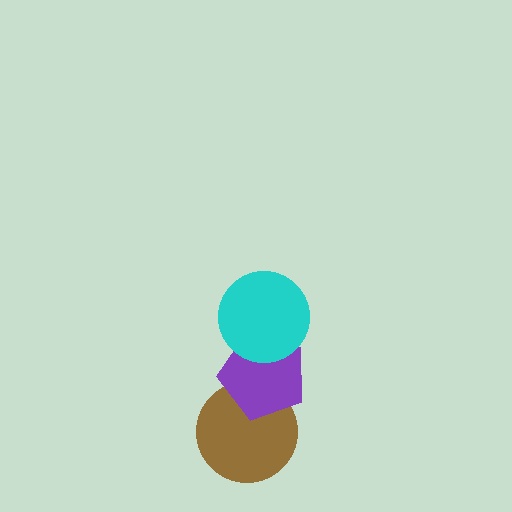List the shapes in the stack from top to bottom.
From top to bottom: the cyan circle, the purple pentagon, the brown circle.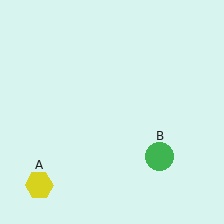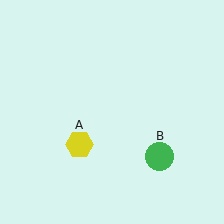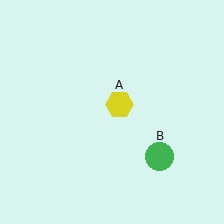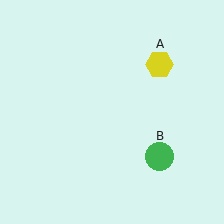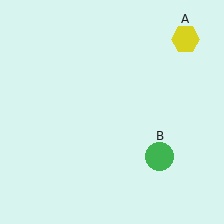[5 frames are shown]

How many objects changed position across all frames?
1 object changed position: yellow hexagon (object A).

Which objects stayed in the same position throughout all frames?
Green circle (object B) remained stationary.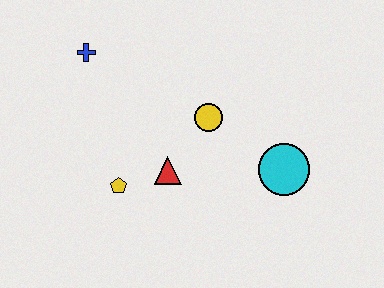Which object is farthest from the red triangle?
The blue cross is farthest from the red triangle.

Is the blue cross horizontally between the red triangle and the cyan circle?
No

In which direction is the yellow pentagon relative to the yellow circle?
The yellow pentagon is to the left of the yellow circle.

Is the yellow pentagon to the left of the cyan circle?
Yes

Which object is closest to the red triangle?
The yellow pentagon is closest to the red triangle.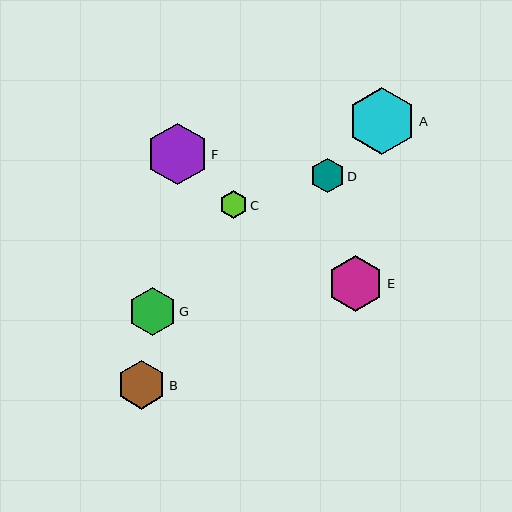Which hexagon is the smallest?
Hexagon C is the smallest with a size of approximately 28 pixels.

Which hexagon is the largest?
Hexagon A is the largest with a size of approximately 67 pixels.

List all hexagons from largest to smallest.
From largest to smallest: A, F, E, B, G, D, C.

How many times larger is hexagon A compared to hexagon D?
Hexagon A is approximately 1.9 times the size of hexagon D.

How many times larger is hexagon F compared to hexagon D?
Hexagon F is approximately 1.8 times the size of hexagon D.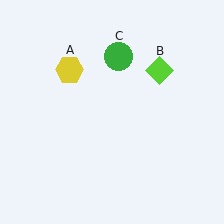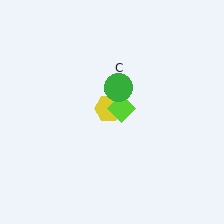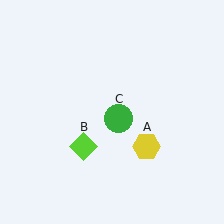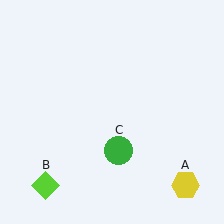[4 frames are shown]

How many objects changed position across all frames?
3 objects changed position: yellow hexagon (object A), lime diamond (object B), green circle (object C).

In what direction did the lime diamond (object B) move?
The lime diamond (object B) moved down and to the left.